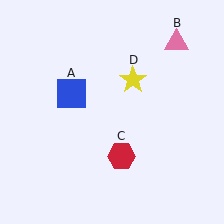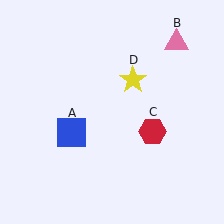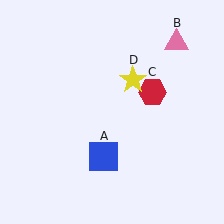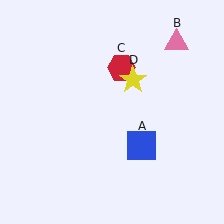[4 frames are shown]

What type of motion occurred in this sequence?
The blue square (object A), red hexagon (object C) rotated counterclockwise around the center of the scene.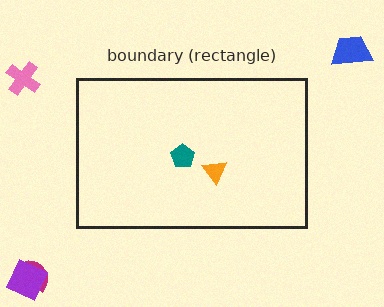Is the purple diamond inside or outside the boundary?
Outside.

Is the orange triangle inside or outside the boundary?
Inside.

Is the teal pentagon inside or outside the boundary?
Inside.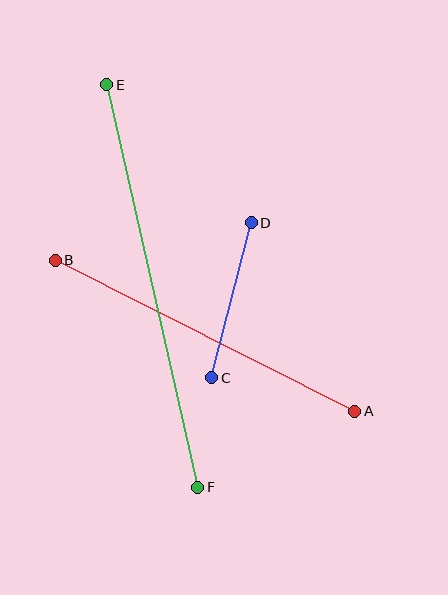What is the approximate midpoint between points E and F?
The midpoint is at approximately (152, 286) pixels.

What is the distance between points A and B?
The distance is approximately 335 pixels.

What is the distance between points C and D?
The distance is approximately 160 pixels.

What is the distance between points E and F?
The distance is approximately 413 pixels.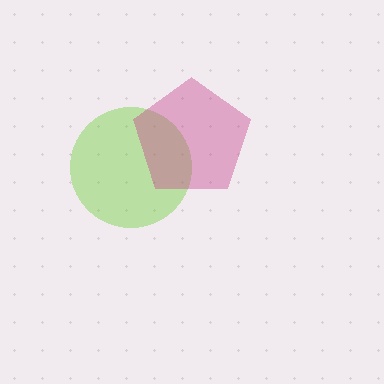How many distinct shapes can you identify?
There are 2 distinct shapes: a lime circle, a magenta pentagon.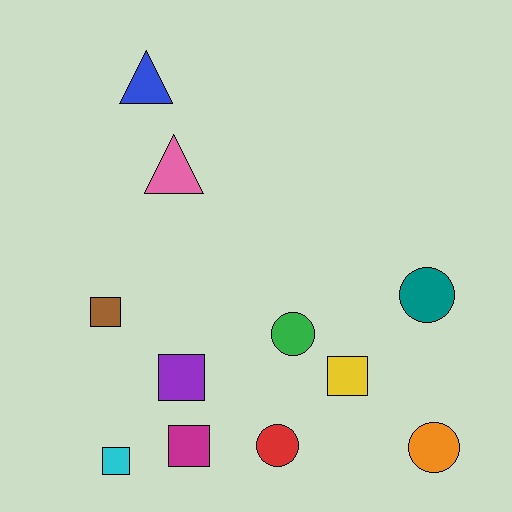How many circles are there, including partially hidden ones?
There are 4 circles.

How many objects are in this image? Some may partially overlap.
There are 11 objects.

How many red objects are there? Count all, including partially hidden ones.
There is 1 red object.